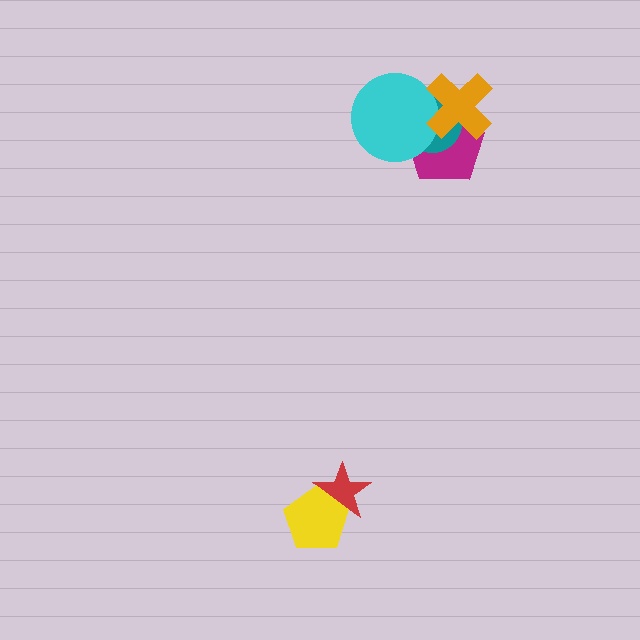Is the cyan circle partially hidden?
Yes, it is partially covered by another shape.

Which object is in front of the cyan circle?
The orange cross is in front of the cyan circle.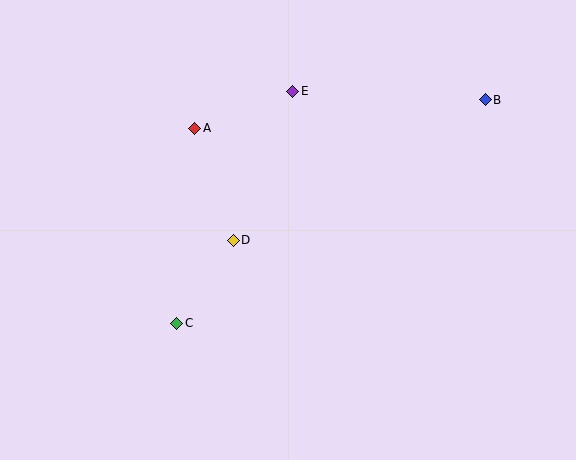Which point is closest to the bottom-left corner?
Point C is closest to the bottom-left corner.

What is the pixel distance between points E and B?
The distance between E and B is 193 pixels.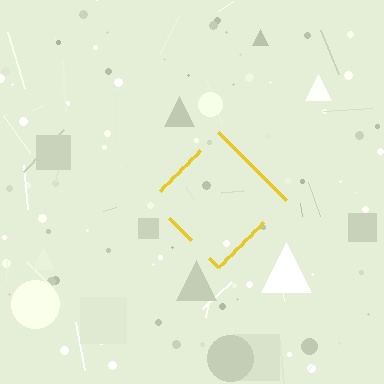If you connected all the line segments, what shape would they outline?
They would outline a diamond.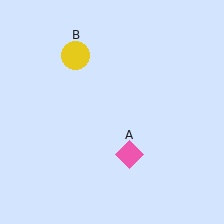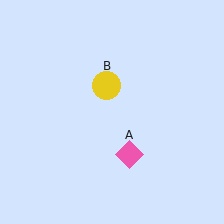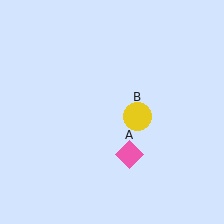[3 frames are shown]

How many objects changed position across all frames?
1 object changed position: yellow circle (object B).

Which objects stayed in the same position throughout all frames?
Pink diamond (object A) remained stationary.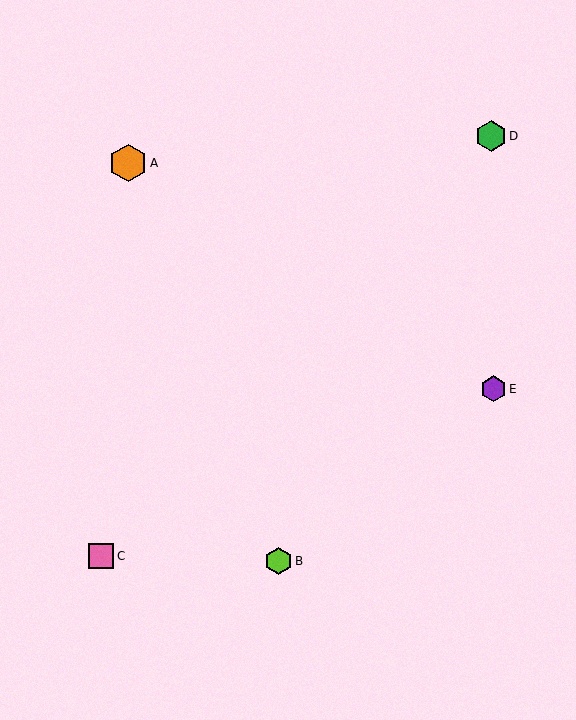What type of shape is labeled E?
Shape E is a purple hexagon.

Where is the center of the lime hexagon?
The center of the lime hexagon is at (279, 561).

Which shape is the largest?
The orange hexagon (labeled A) is the largest.